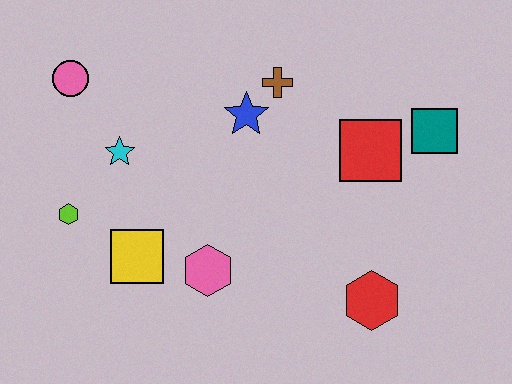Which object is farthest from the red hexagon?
The pink circle is farthest from the red hexagon.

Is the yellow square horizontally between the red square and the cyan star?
Yes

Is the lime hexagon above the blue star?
No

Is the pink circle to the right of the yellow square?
No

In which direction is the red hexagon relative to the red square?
The red hexagon is below the red square.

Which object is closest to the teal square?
The red square is closest to the teal square.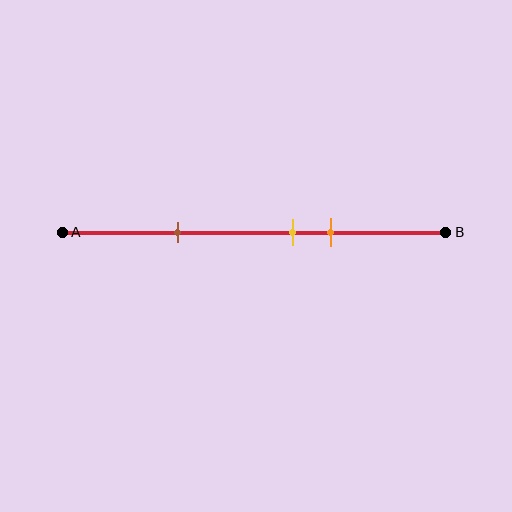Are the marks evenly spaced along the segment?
No, the marks are not evenly spaced.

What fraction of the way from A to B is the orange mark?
The orange mark is approximately 70% (0.7) of the way from A to B.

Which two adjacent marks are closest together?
The yellow and orange marks are the closest adjacent pair.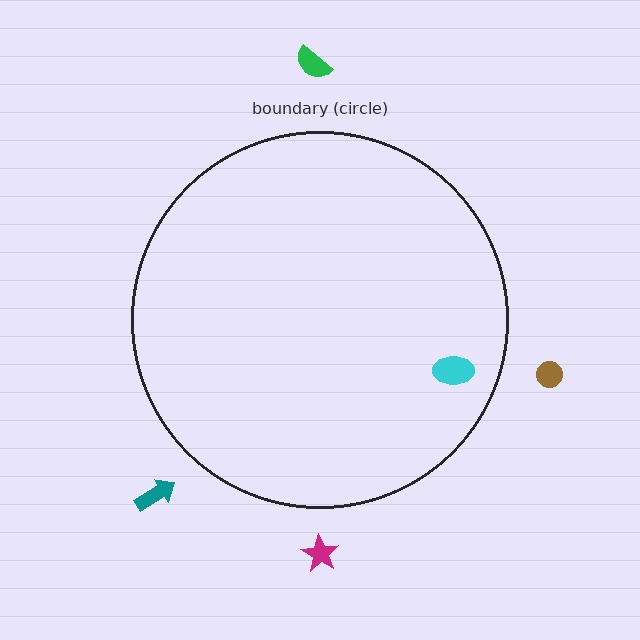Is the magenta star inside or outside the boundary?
Outside.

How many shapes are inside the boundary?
1 inside, 4 outside.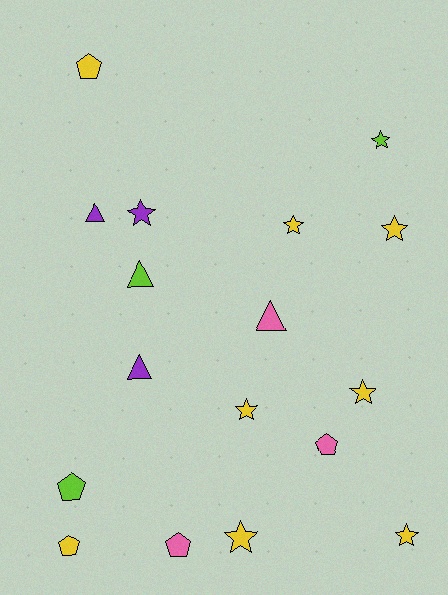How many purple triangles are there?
There are 2 purple triangles.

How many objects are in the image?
There are 17 objects.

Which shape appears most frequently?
Star, with 8 objects.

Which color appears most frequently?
Yellow, with 8 objects.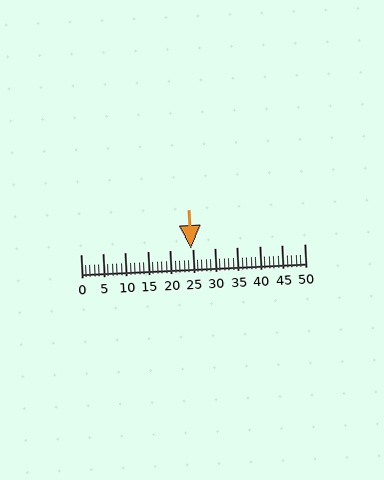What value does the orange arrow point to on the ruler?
The orange arrow points to approximately 25.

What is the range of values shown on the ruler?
The ruler shows values from 0 to 50.